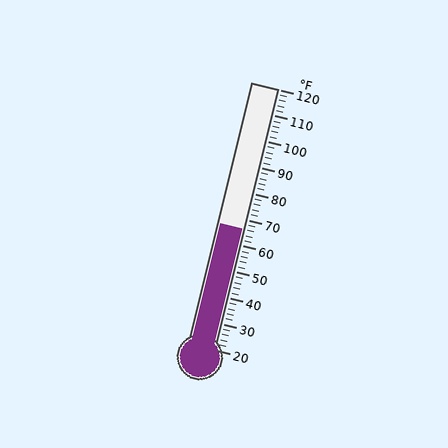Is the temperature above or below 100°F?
The temperature is below 100°F.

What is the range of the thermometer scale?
The thermometer scale ranges from 20°F to 120°F.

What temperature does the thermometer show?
The thermometer shows approximately 66°F.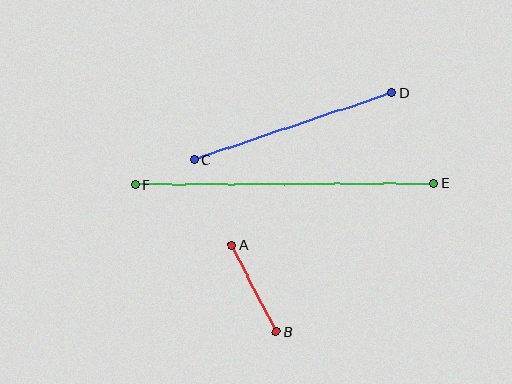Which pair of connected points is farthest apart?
Points E and F are farthest apart.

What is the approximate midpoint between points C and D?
The midpoint is at approximately (293, 126) pixels.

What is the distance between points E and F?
The distance is approximately 299 pixels.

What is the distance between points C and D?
The distance is approximately 209 pixels.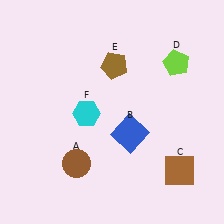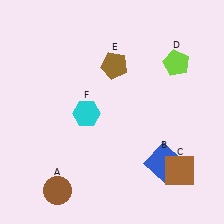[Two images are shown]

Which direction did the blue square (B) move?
The blue square (B) moved right.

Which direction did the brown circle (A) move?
The brown circle (A) moved down.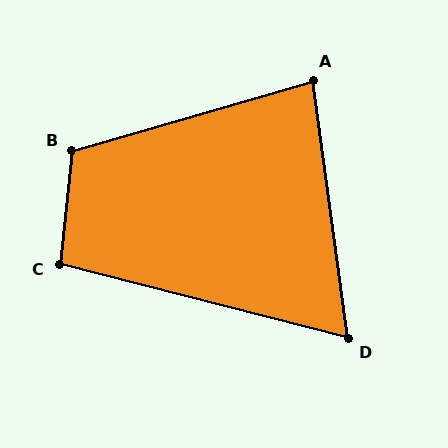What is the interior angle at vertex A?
Approximately 82 degrees (acute).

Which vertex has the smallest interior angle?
D, at approximately 68 degrees.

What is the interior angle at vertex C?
Approximately 98 degrees (obtuse).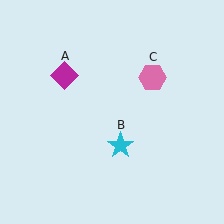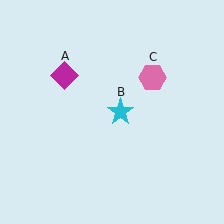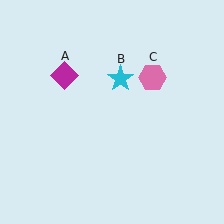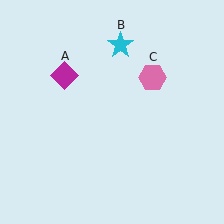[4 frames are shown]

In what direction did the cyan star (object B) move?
The cyan star (object B) moved up.